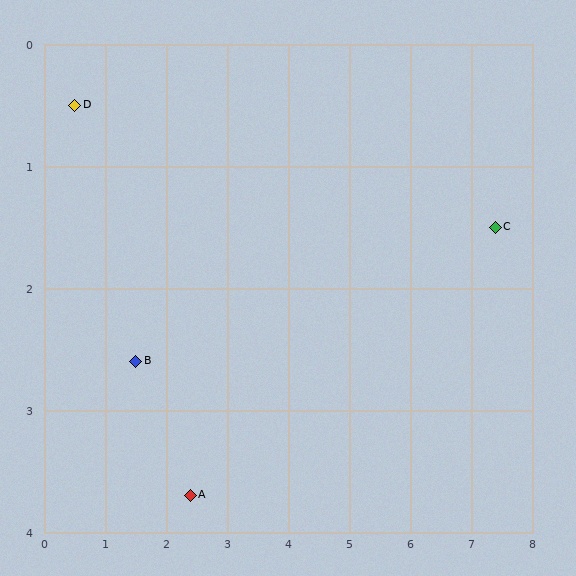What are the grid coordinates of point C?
Point C is at approximately (7.4, 1.5).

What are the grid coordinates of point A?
Point A is at approximately (2.4, 3.7).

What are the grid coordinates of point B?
Point B is at approximately (1.5, 2.6).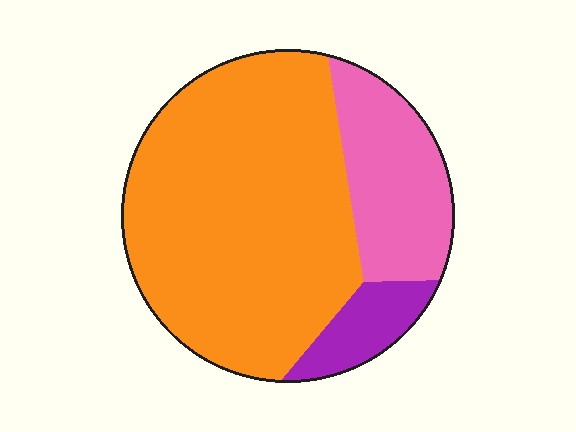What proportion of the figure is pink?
Pink covers around 20% of the figure.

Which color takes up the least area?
Purple, at roughly 10%.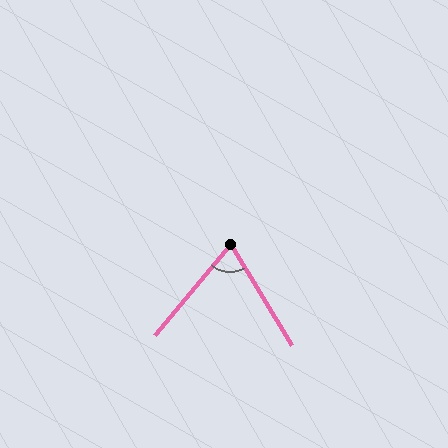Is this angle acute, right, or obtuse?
It is acute.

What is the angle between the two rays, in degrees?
Approximately 71 degrees.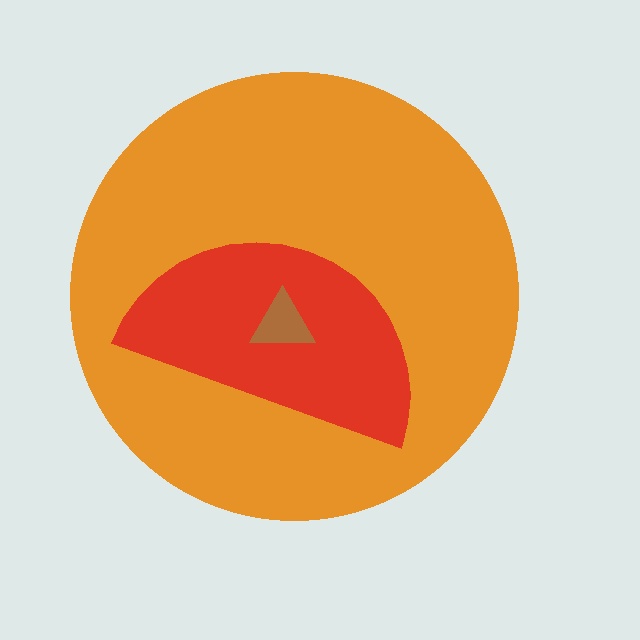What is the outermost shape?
The orange circle.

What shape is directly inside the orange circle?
The red semicircle.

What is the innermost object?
The brown triangle.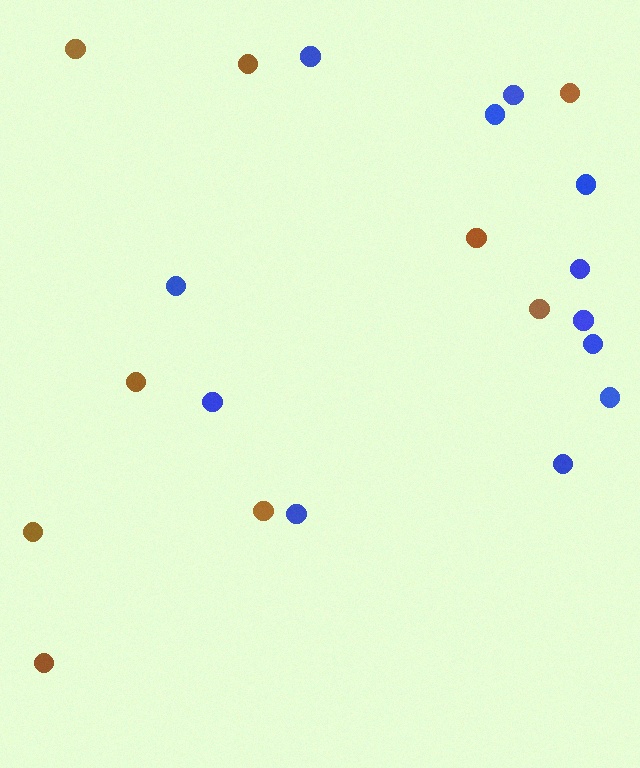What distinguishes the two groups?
There are 2 groups: one group of blue circles (12) and one group of brown circles (9).